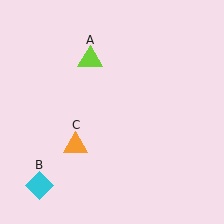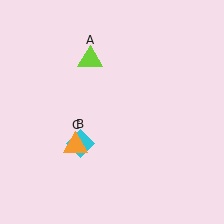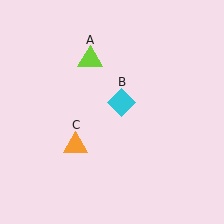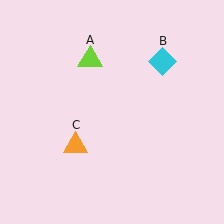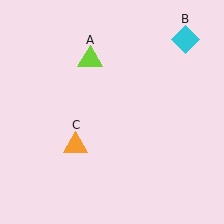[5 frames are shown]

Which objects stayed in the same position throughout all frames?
Lime triangle (object A) and orange triangle (object C) remained stationary.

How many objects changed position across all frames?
1 object changed position: cyan diamond (object B).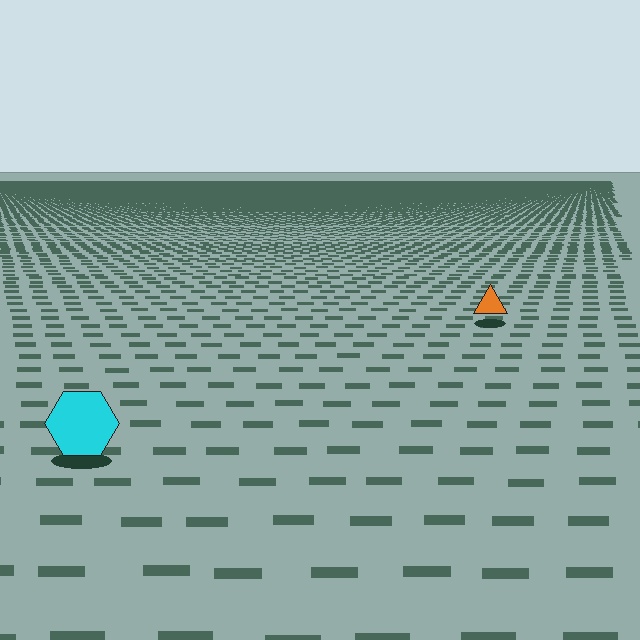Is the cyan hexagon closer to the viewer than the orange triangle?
Yes. The cyan hexagon is closer — you can tell from the texture gradient: the ground texture is coarser near it.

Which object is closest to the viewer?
The cyan hexagon is closest. The texture marks near it are larger and more spread out.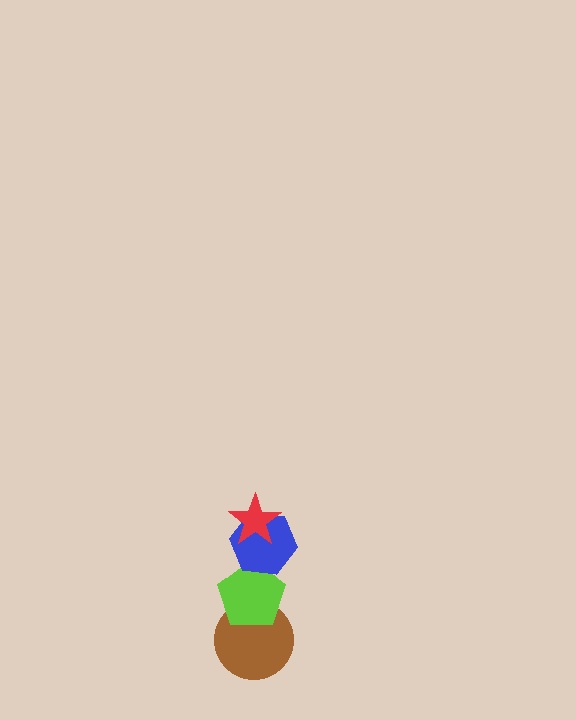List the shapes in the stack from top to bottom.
From top to bottom: the red star, the blue hexagon, the lime pentagon, the brown circle.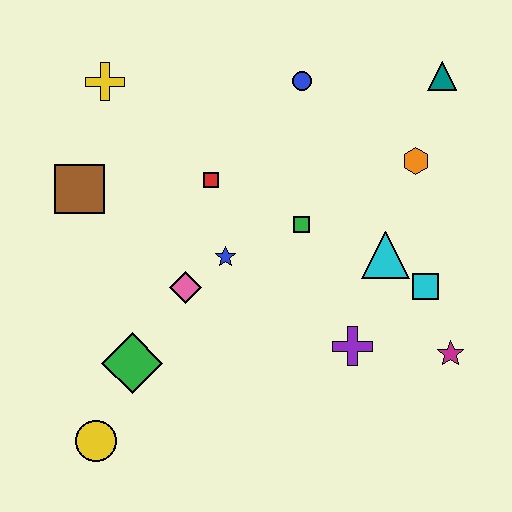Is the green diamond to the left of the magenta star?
Yes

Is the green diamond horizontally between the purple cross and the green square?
No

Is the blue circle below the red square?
No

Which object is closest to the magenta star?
The cyan square is closest to the magenta star.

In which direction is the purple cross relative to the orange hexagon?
The purple cross is below the orange hexagon.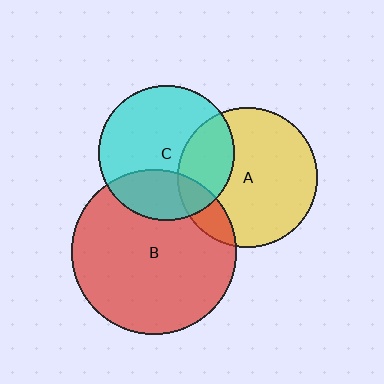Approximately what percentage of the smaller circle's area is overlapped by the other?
Approximately 15%.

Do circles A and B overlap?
Yes.